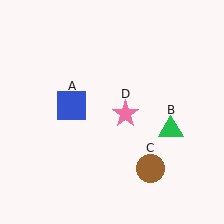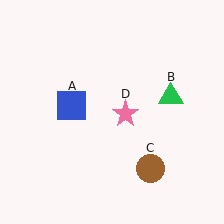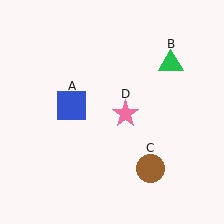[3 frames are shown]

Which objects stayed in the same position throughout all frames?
Blue square (object A) and brown circle (object C) and pink star (object D) remained stationary.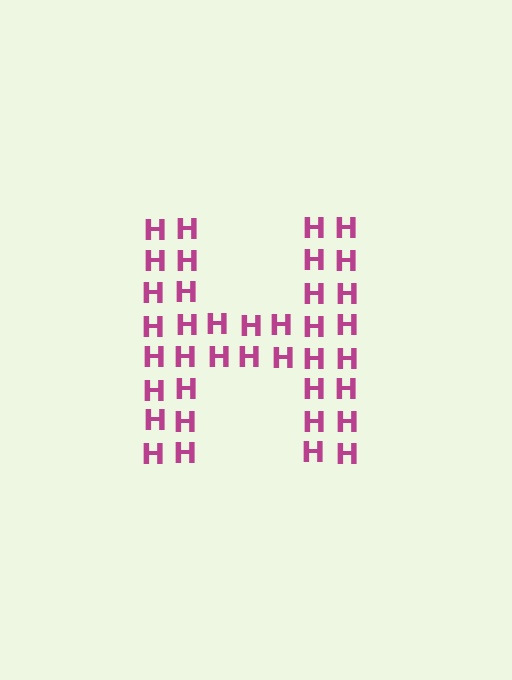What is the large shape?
The large shape is the letter H.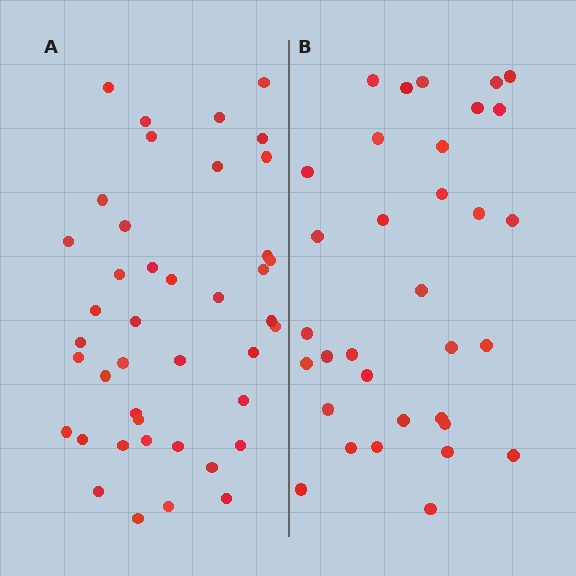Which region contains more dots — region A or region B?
Region A (the left region) has more dots.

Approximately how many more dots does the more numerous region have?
Region A has roughly 8 or so more dots than region B.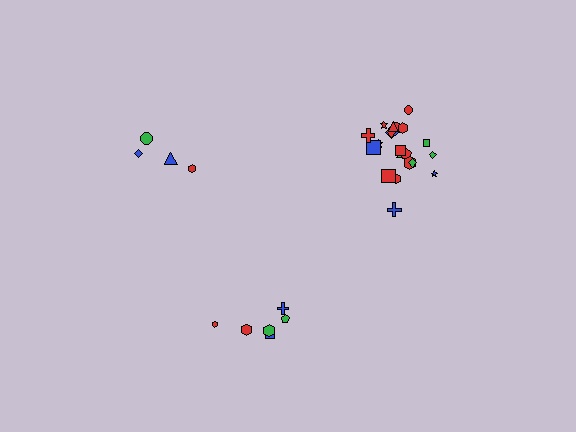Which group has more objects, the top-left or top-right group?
The top-right group.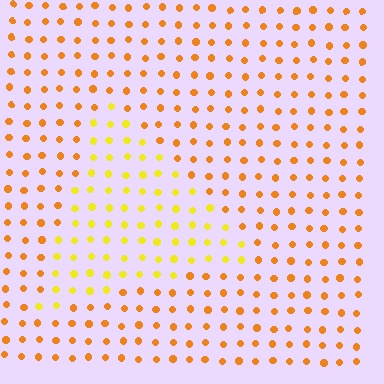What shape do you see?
I see a triangle.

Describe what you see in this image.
The image is filled with small orange elements in a uniform arrangement. A triangle-shaped region is visible where the elements are tinted to a slightly different hue, forming a subtle color boundary.